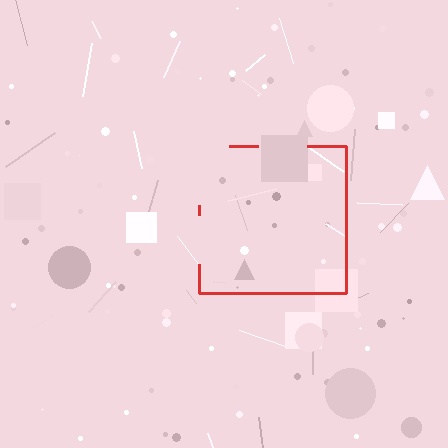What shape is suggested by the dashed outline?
The dashed outline suggests a square.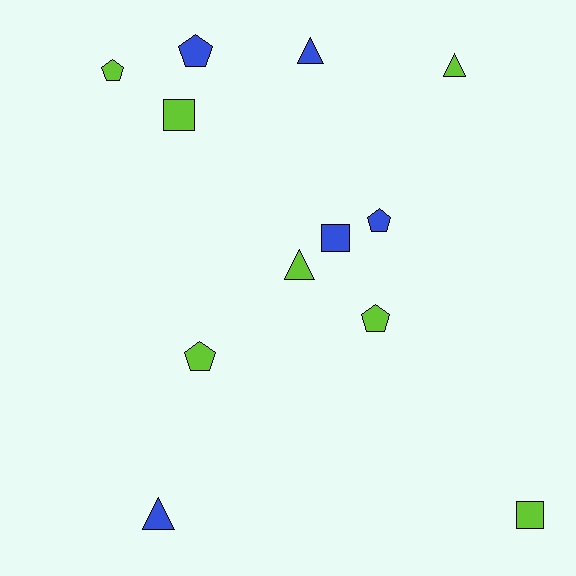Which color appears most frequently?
Lime, with 7 objects.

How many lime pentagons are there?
There are 3 lime pentagons.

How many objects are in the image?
There are 12 objects.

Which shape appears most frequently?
Pentagon, with 5 objects.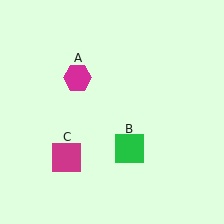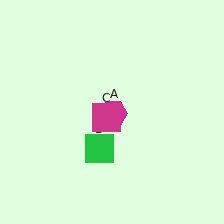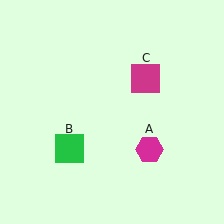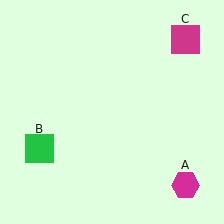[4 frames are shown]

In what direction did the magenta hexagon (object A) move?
The magenta hexagon (object A) moved down and to the right.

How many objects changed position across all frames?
3 objects changed position: magenta hexagon (object A), green square (object B), magenta square (object C).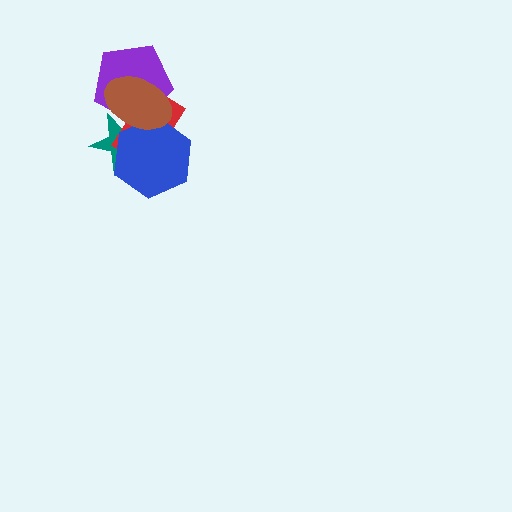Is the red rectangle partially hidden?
Yes, it is partially covered by another shape.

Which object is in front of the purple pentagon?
The brown ellipse is in front of the purple pentagon.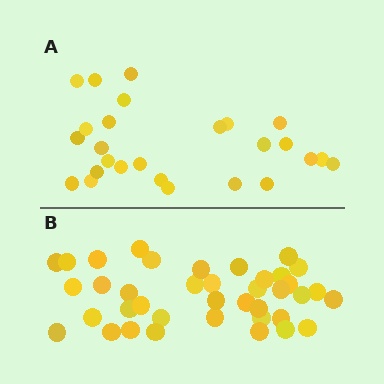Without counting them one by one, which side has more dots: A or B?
Region B (the bottom region) has more dots.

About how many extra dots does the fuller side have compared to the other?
Region B has approximately 15 more dots than region A.